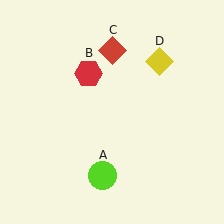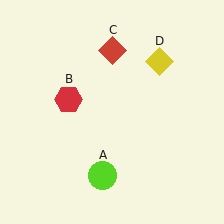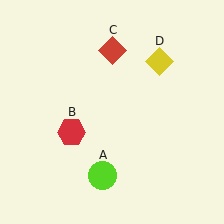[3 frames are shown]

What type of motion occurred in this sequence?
The red hexagon (object B) rotated counterclockwise around the center of the scene.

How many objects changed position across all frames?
1 object changed position: red hexagon (object B).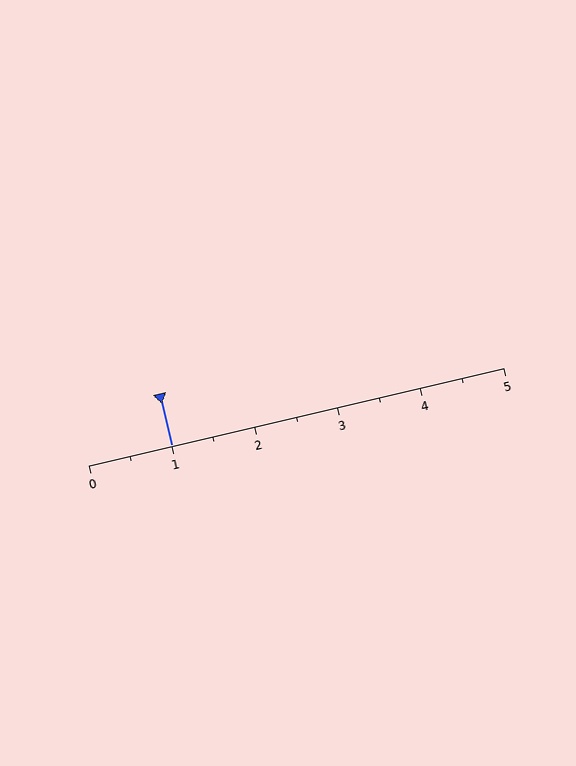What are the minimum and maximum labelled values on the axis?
The axis runs from 0 to 5.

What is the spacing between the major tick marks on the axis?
The major ticks are spaced 1 apart.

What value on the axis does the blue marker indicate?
The marker indicates approximately 1.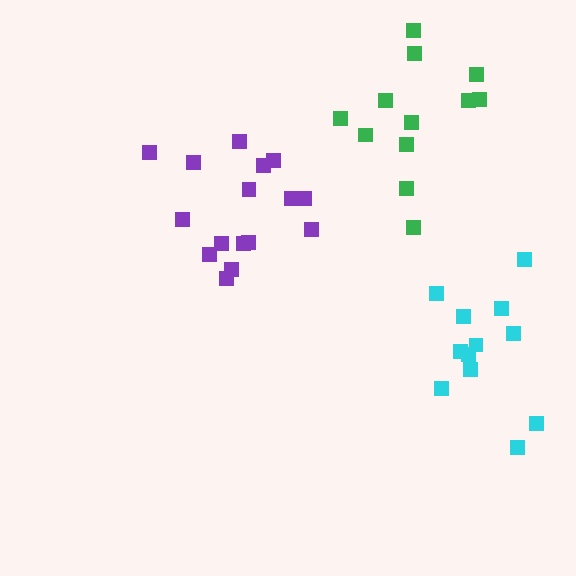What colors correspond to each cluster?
The clusters are colored: purple, green, cyan.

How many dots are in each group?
Group 1: 16 dots, Group 2: 12 dots, Group 3: 12 dots (40 total).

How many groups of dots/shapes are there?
There are 3 groups.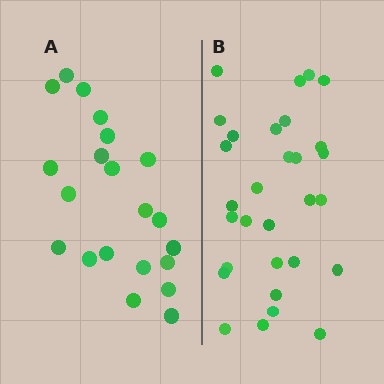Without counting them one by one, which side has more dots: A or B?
Region B (the right region) has more dots.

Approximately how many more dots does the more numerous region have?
Region B has roughly 8 or so more dots than region A.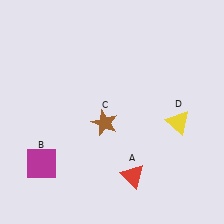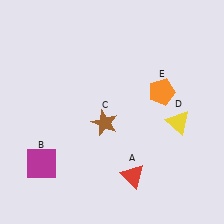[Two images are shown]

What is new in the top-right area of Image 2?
An orange pentagon (E) was added in the top-right area of Image 2.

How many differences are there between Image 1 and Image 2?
There is 1 difference between the two images.